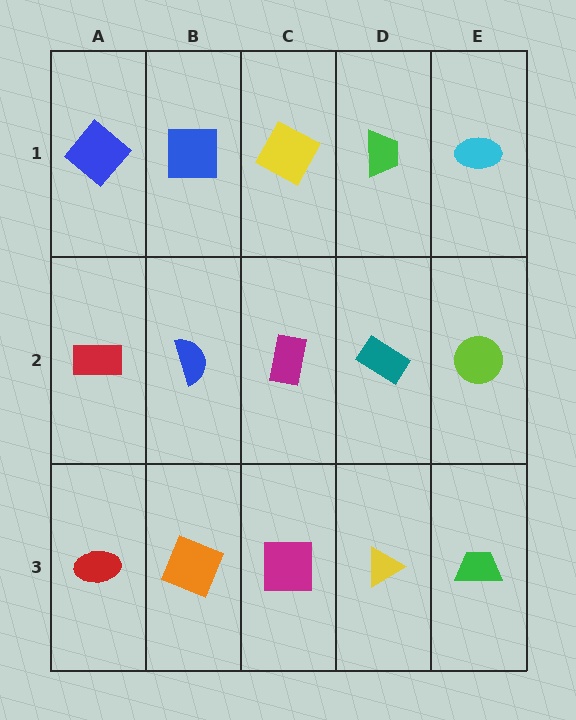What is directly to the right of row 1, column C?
A green trapezoid.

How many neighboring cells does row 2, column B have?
4.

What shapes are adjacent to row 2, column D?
A green trapezoid (row 1, column D), a yellow triangle (row 3, column D), a magenta rectangle (row 2, column C), a lime circle (row 2, column E).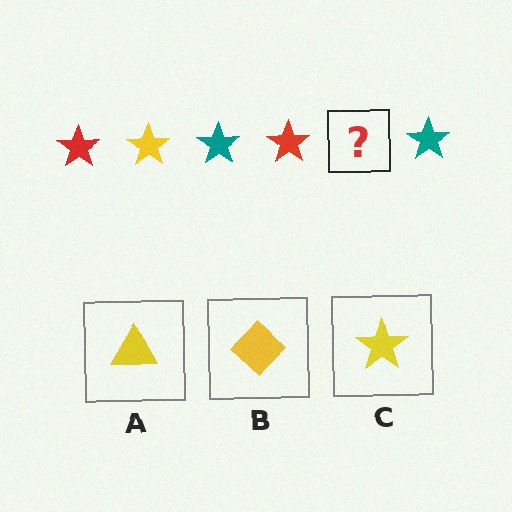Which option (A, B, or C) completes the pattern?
C.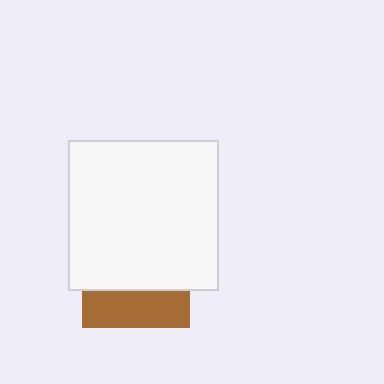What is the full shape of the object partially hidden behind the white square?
The partially hidden object is a brown square.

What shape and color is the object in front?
The object in front is a white square.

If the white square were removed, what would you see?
You would see the complete brown square.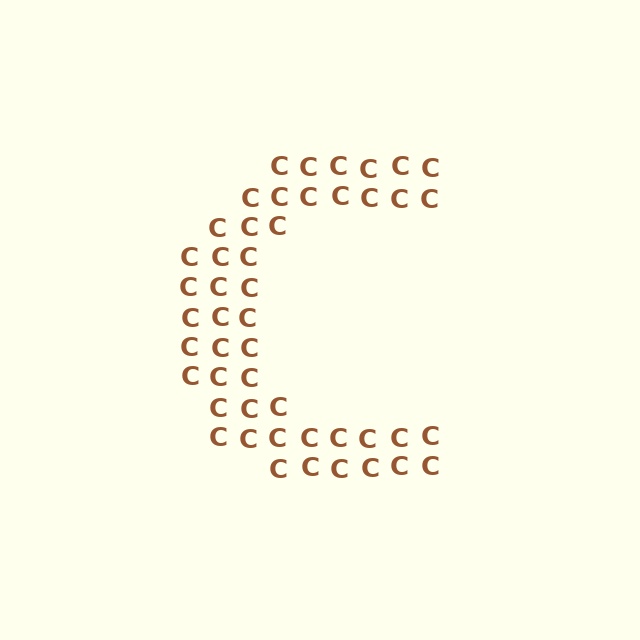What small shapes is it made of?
It is made of small letter C's.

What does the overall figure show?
The overall figure shows the letter C.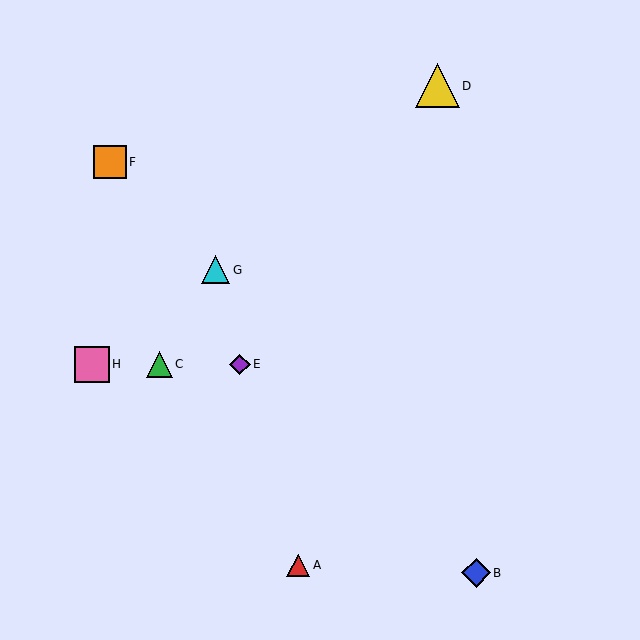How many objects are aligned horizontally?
3 objects (C, E, H) are aligned horizontally.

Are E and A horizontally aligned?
No, E is at y≈364 and A is at y≈565.